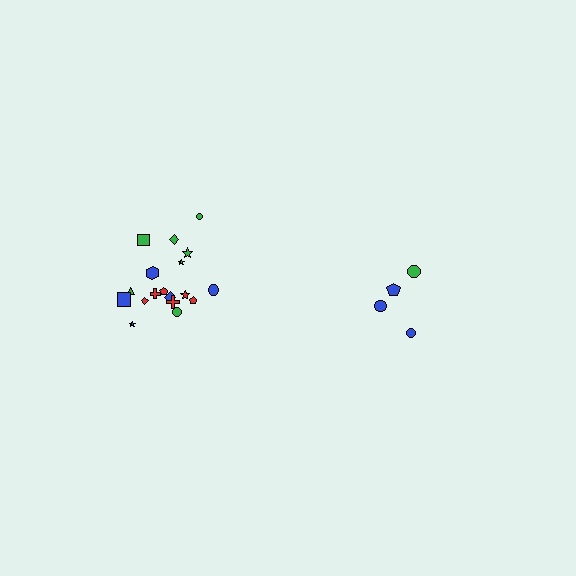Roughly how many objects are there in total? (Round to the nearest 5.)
Roughly 20 objects in total.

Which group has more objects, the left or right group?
The left group.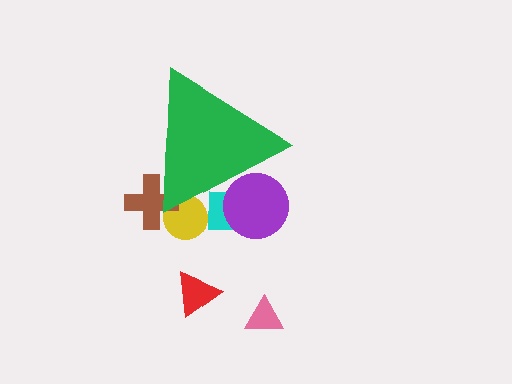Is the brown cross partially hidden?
Yes, the brown cross is partially hidden behind the green triangle.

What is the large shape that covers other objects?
A green triangle.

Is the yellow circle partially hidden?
Yes, the yellow circle is partially hidden behind the green triangle.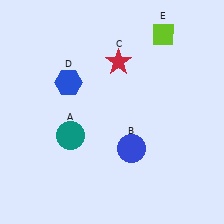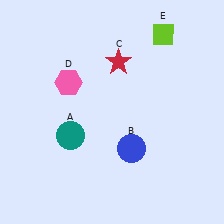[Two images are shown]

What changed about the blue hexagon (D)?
In Image 1, D is blue. In Image 2, it changed to pink.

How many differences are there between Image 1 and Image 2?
There is 1 difference between the two images.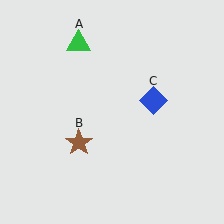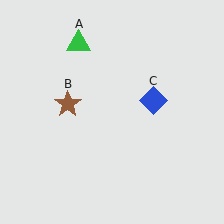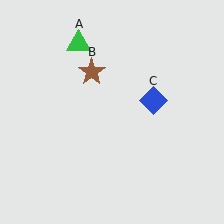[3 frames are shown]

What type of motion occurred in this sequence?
The brown star (object B) rotated clockwise around the center of the scene.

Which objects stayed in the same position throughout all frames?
Green triangle (object A) and blue diamond (object C) remained stationary.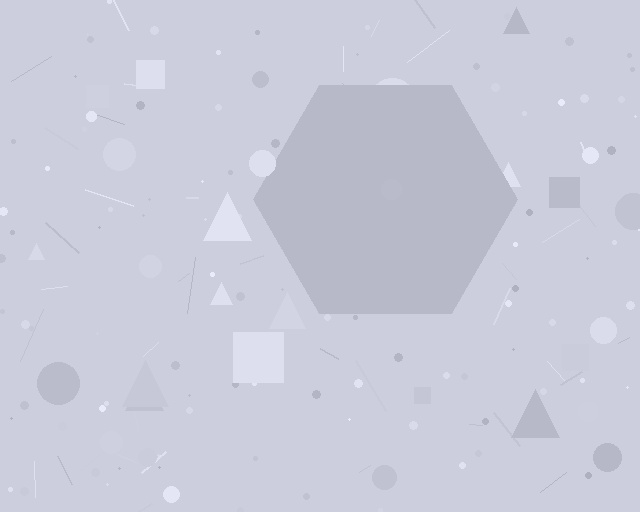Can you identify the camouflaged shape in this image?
The camouflaged shape is a hexagon.